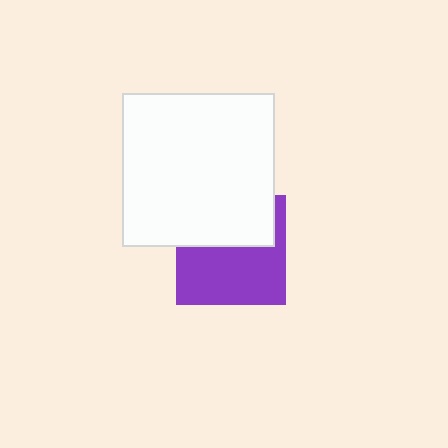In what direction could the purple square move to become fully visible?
The purple square could move down. That would shift it out from behind the white square entirely.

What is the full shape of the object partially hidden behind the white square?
The partially hidden object is a purple square.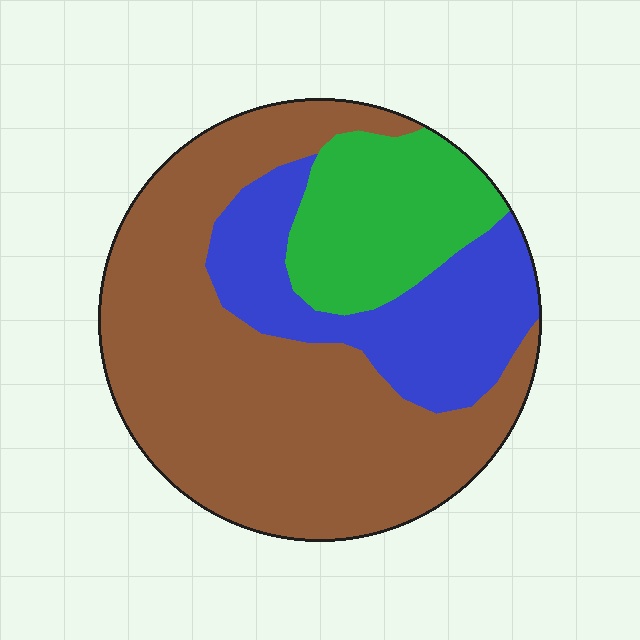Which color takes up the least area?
Green, at roughly 20%.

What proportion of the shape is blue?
Blue takes up about one quarter (1/4) of the shape.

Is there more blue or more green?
Blue.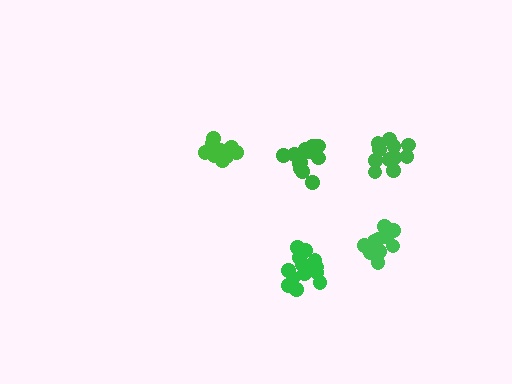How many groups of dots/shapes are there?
There are 5 groups.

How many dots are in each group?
Group 1: 10 dots, Group 2: 15 dots, Group 3: 13 dots, Group 4: 11 dots, Group 5: 13 dots (62 total).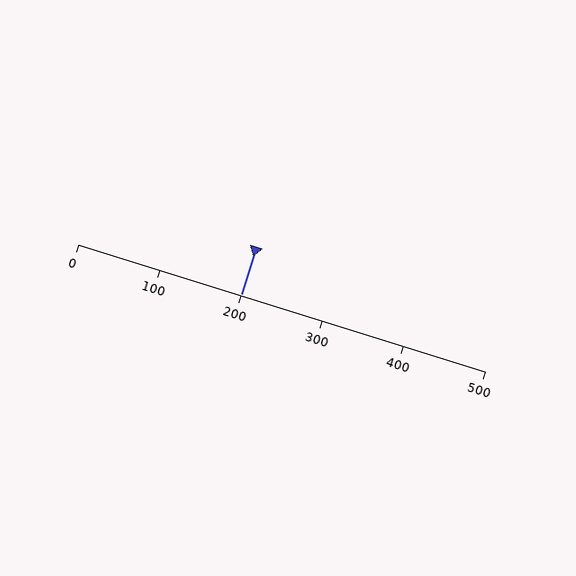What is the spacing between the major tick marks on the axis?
The major ticks are spaced 100 apart.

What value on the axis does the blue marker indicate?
The marker indicates approximately 200.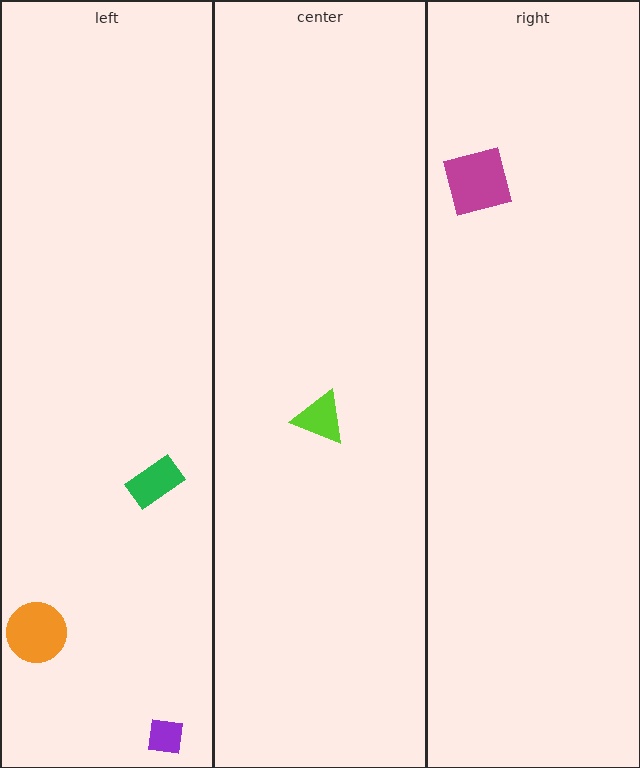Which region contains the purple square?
The left region.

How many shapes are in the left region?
3.